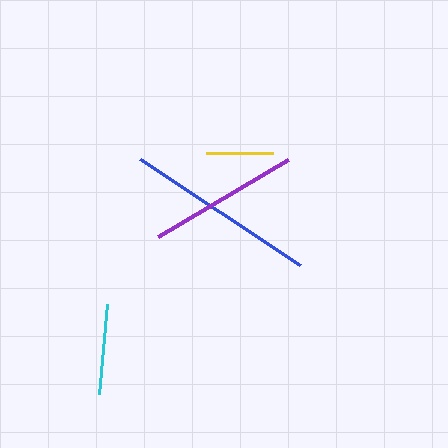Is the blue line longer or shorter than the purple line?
The blue line is longer than the purple line.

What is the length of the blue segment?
The blue segment is approximately 192 pixels long.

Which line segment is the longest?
The blue line is the longest at approximately 192 pixels.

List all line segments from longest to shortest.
From longest to shortest: blue, purple, cyan, yellow.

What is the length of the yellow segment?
The yellow segment is approximately 67 pixels long.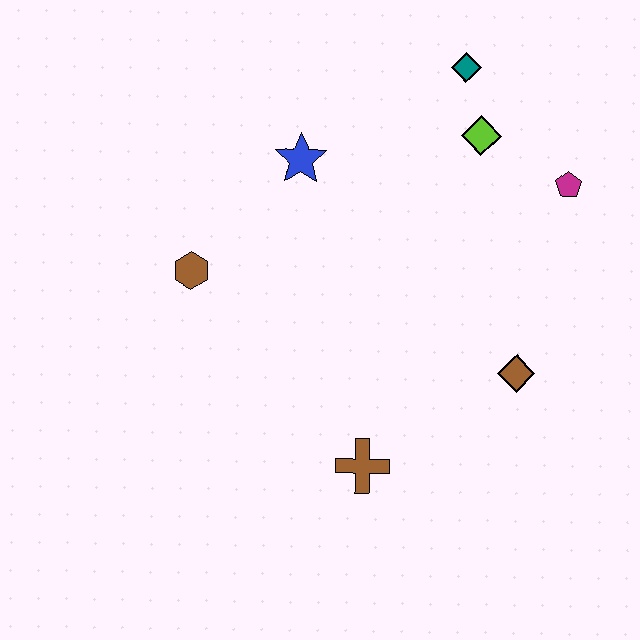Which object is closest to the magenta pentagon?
The lime diamond is closest to the magenta pentagon.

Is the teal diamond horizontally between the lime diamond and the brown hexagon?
Yes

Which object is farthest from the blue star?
The brown cross is farthest from the blue star.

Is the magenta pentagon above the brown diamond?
Yes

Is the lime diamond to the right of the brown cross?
Yes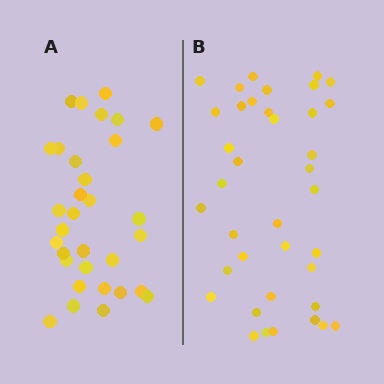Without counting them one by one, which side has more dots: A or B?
Region B (the right region) has more dots.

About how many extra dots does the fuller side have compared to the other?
Region B has about 6 more dots than region A.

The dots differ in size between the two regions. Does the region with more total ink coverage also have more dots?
No. Region A has more total ink coverage because its dots are larger, but region B actually contains more individual dots. Total area can be misleading — the number of items is what matters here.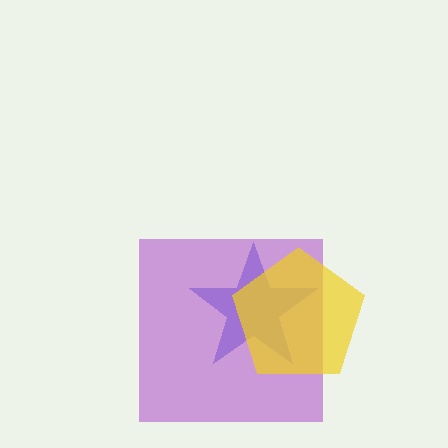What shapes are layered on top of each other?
The layered shapes are: a blue star, a purple square, a yellow pentagon.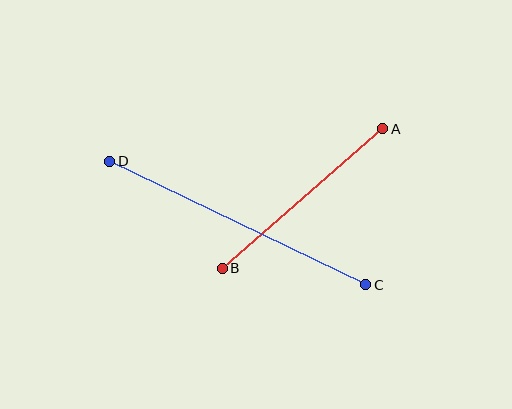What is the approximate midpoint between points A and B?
The midpoint is at approximately (302, 198) pixels.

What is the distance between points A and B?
The distance is approximately 212 pixels.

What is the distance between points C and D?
The distance is approximately 284 pixels.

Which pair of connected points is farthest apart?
Points C and D are farthest apart.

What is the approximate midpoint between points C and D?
The midpoint is at approximately (238, 223) pixels.